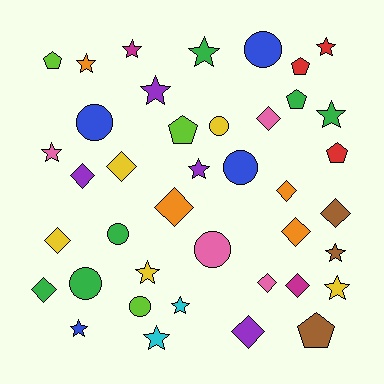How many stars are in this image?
There are 14 stars.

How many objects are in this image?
There are 40 objects.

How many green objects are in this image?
There are 6 green objects.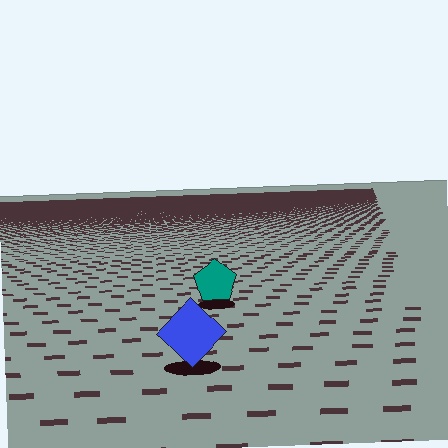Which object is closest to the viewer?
The blue diamond is closest. The texture marks near it are larger and more spread out.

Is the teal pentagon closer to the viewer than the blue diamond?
No. The blue diamond is closer — you can tell from the texture gradient: the ground texture is coarser near it.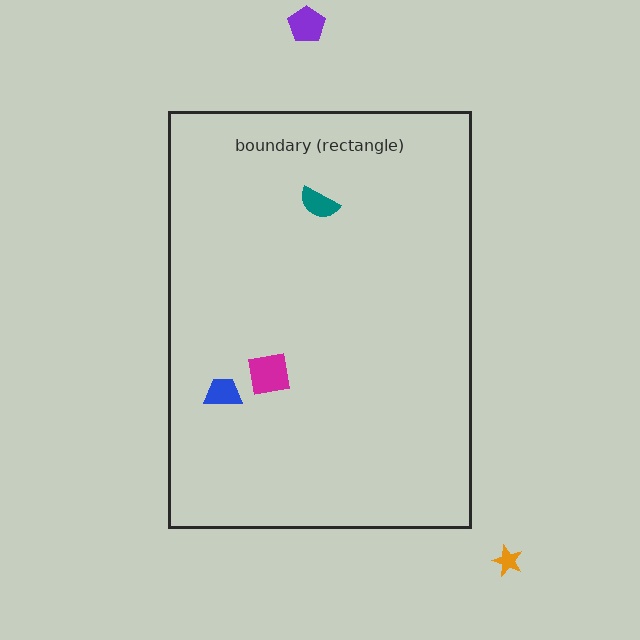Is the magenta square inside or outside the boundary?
Inside.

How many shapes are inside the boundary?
3 inside, 2 outside.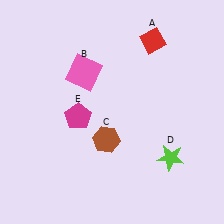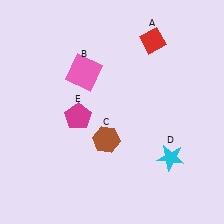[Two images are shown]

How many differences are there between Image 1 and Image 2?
There is 1 difference between the two images.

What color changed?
The star (D) changed from lime in Image 1 to cyan in Image 2.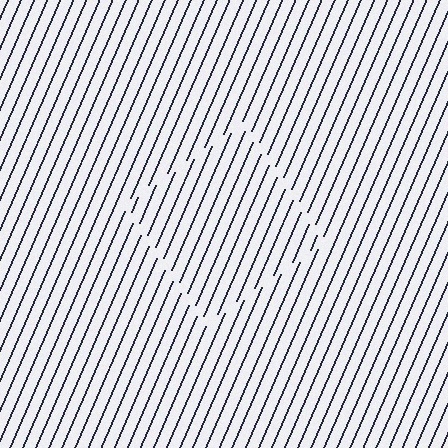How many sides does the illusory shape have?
4 sides — the line-ends trace a square.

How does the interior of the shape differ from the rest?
The interior of the shape contains the same grating, shifted by half a period — the contour is defined by the phase discontinuity where line-ends from the inner and outer gratings abut.